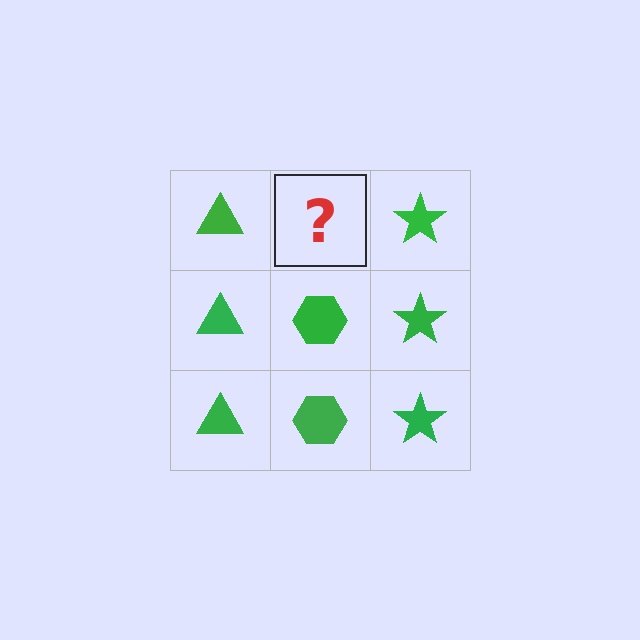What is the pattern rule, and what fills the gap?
The rule is that each column has a consistent shape. The gap should be filled with a green hexagon.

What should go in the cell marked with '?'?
The missing cell should contain a green hexagon.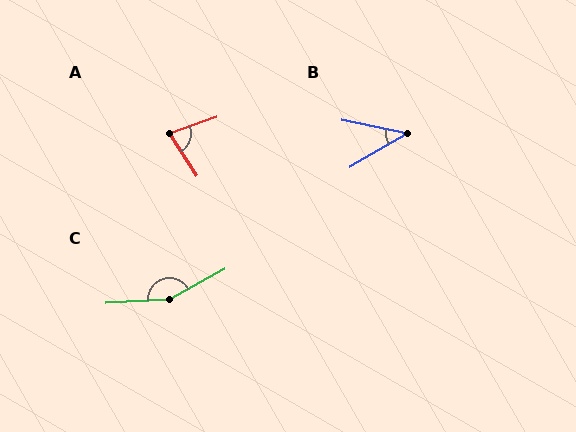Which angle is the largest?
C, at approximately 155 degrees.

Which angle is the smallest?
B, at approximately 42 degrees.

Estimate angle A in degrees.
Approximately 77 degrees.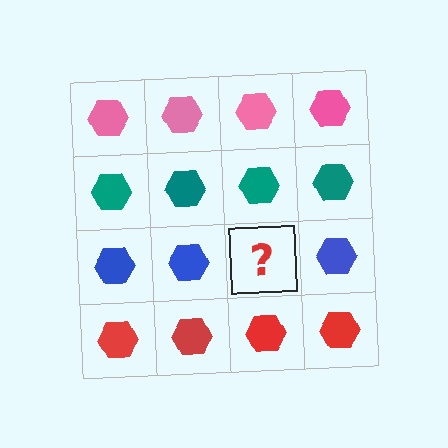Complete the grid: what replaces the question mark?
The question mark should be replaced with a blue hexagon.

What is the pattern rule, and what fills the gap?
The rule is that each row has a consistent color. The gap should be filled with a blue hexagon.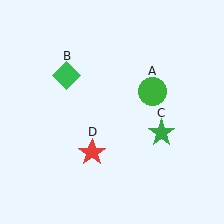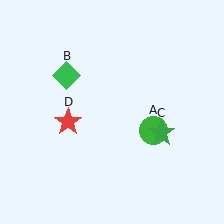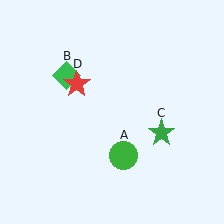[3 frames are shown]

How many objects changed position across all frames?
2 objects changed position: green circle (object A), red star (object D).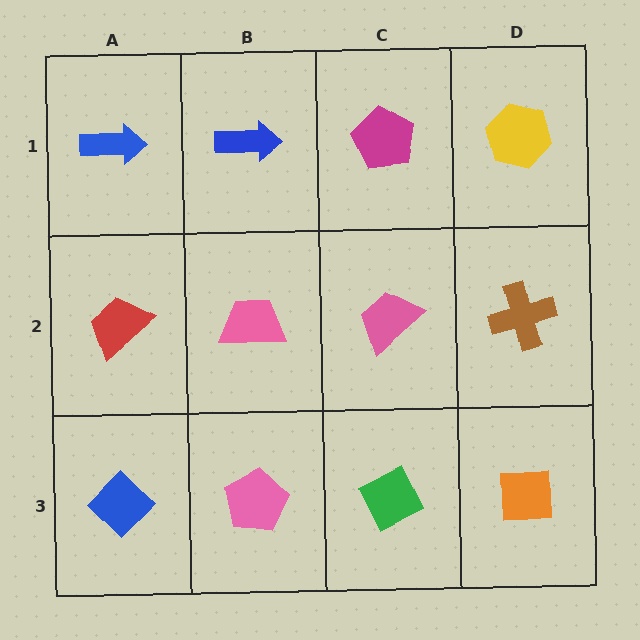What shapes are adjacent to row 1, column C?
A pink trapezoid (row 2, column C), a blue arrow (row 1, column B), a yellow hexagon (row 1, column D).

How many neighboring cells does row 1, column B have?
3.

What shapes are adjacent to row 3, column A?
A red trapezoid (row 2, column A), a pink pentagon (row 3, column B).